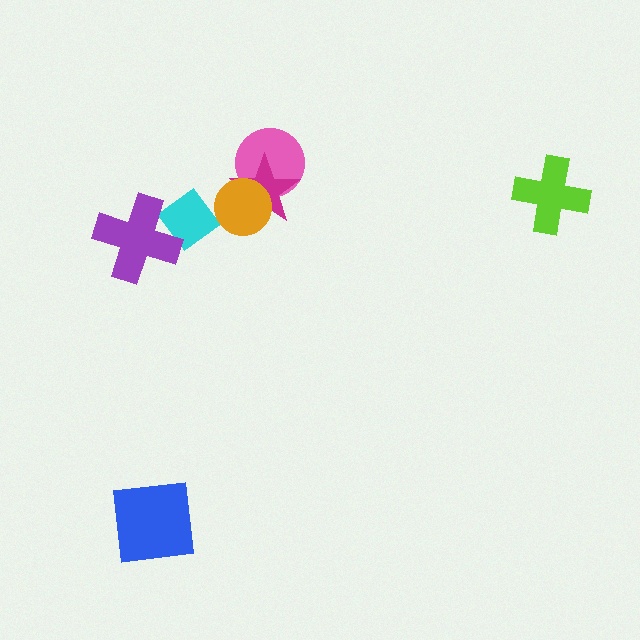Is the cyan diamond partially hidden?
Yes, it is partially covered by another shape.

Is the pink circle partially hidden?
Yes, it is partially covered by another shape.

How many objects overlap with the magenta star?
2 objects overlap with the magenta star.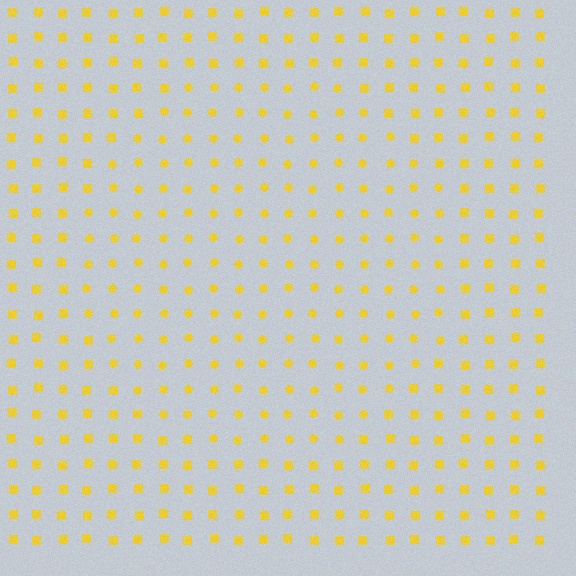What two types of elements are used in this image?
The image uses circles inside the circle region and squares outside it.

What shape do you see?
I see a circle.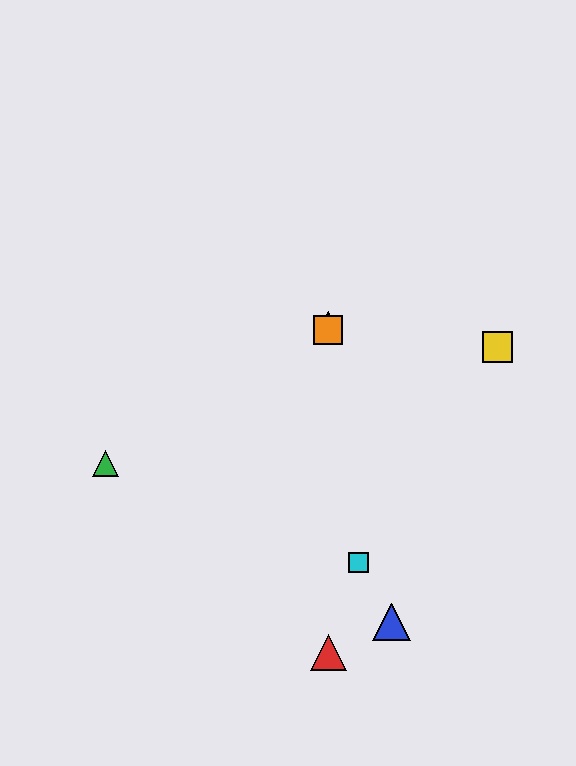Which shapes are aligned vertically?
The red triangle, the purple triangle, the orange square are aligned vertically.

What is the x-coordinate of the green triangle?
The green triangle is at x≈105.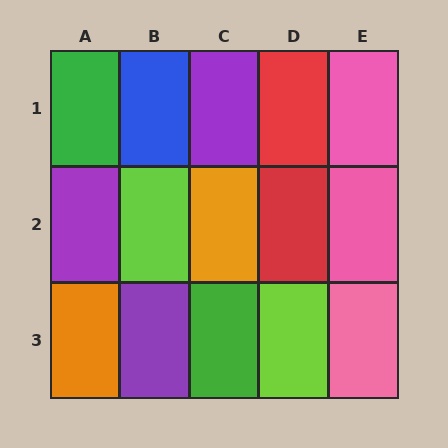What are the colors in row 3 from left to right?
Orange, purple, green, lime, pink.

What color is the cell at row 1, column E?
Pink.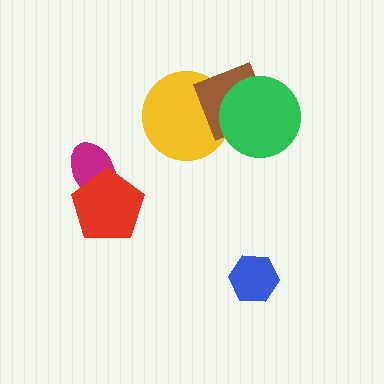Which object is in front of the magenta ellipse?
The red pentagon is in front of the magenta ellipse.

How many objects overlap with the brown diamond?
2 objects overlap with the brown diamond.